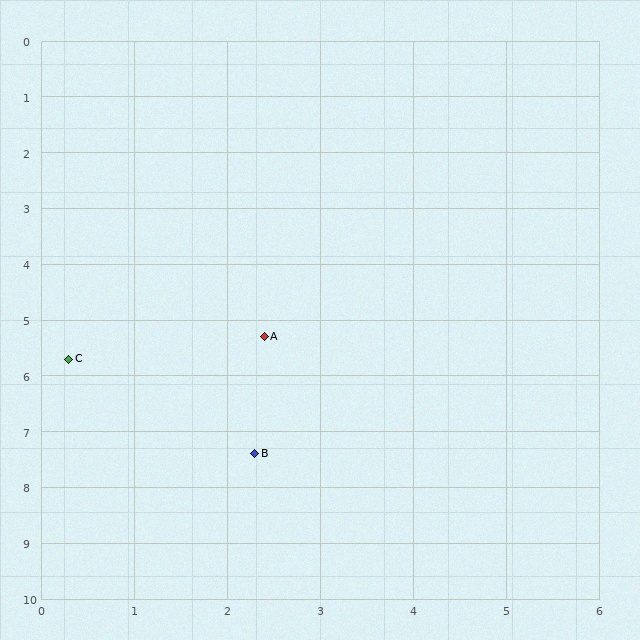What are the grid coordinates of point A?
Point A is at approximately (2.4, 5.3).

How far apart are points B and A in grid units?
Points B and A are about 2.1 grid units apart.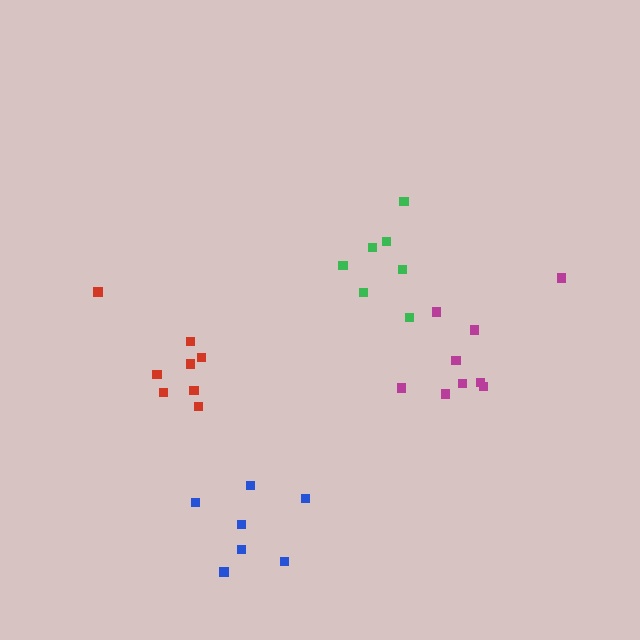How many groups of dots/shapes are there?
There are 4 groups.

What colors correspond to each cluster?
The clusters are colored: blue, red, green, magenta.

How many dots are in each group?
Group 1: 7 dots, Group 2: 8 dots, Group 3: 7 dots, Group 4: 9 dots (31 total).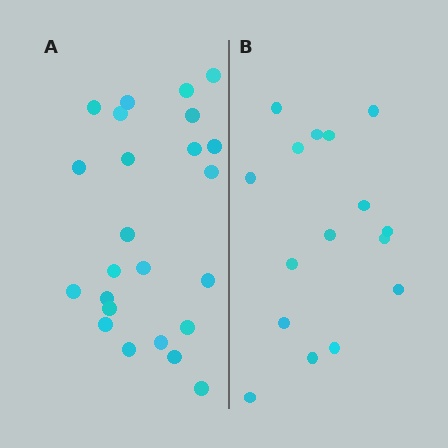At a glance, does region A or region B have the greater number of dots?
Region A (the left region) has more dots.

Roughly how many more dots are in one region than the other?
Region A has roughly 8 or so more dots than region B.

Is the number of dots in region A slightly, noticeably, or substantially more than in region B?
Region A has substantially more. The ratio is roughly 1.5 to 1.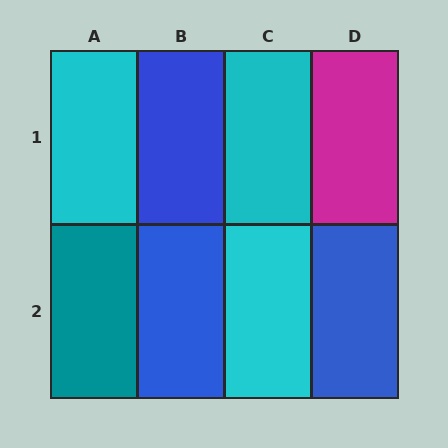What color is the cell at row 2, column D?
Blue.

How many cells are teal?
1 cell is teal.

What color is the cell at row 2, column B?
Blue.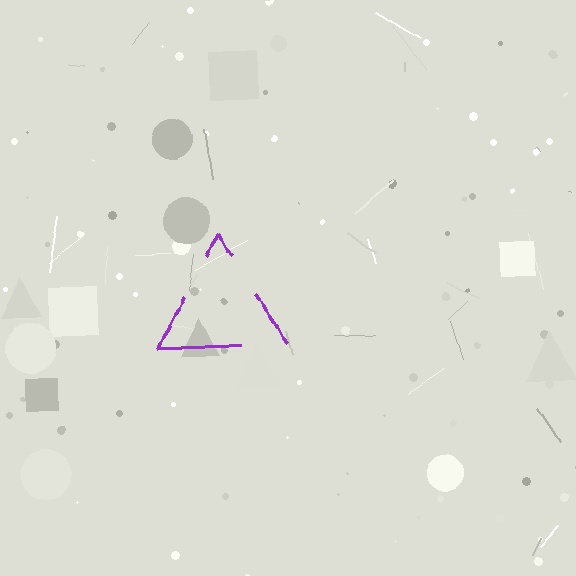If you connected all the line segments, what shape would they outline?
They would outline a triangle.